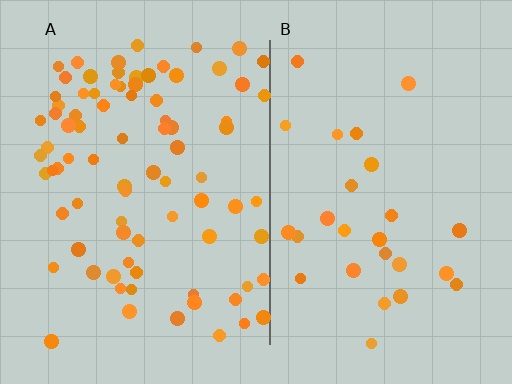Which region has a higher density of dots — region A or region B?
A (the left).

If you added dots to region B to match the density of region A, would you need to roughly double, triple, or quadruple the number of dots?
Approximately triple.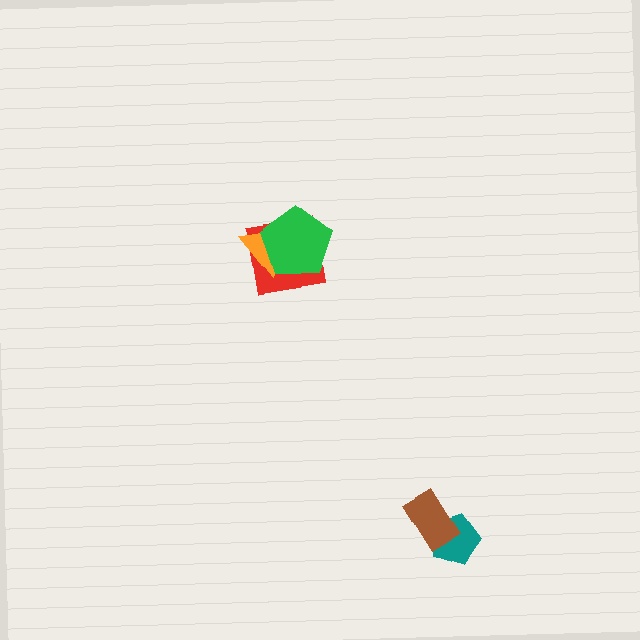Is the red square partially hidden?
Yes, it is partially covered by another shape.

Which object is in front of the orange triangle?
The green pentagon is in front of the orange triangle.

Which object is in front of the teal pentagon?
The brown rectangle is in front of the teal pentagon.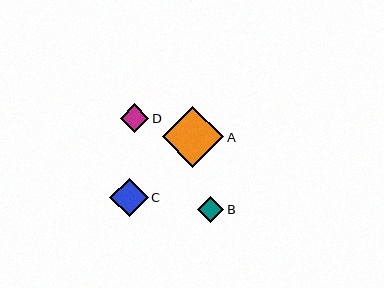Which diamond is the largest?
Diamond A is the largest with a size of approximately 61 pixels.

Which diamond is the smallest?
Diamond B is the smallest with a size of approximately 26 pixels.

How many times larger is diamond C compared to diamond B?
Diamond C is approximately 1.5 times the size of diamond B.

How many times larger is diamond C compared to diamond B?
Diamond C is approximately 1.5 times the size of diamond B.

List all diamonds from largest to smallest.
From largest to smallest: A, C, D, B.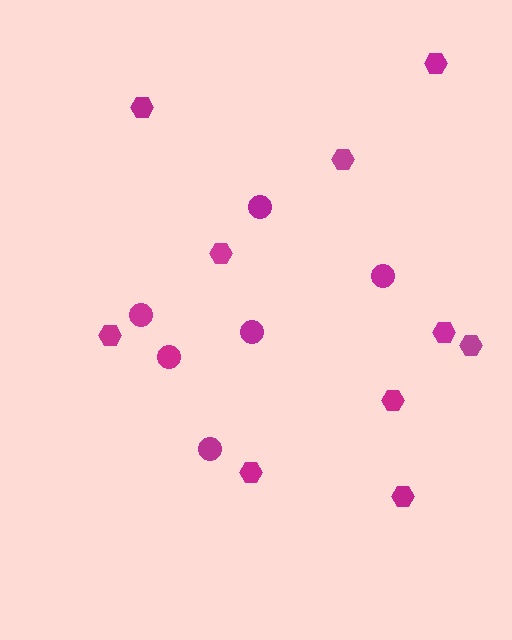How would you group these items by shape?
There are 2 groups: one group of hexagons (10) and one group of circles (6).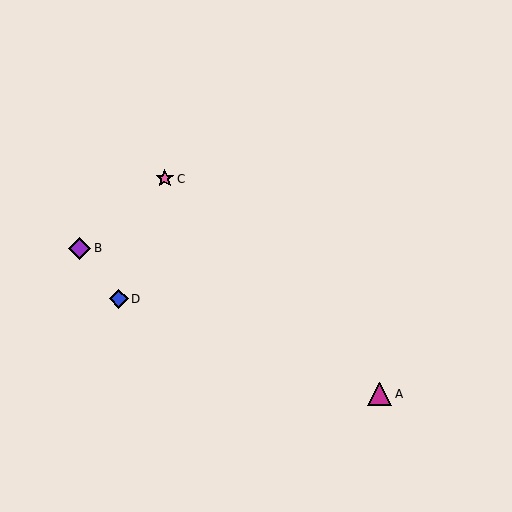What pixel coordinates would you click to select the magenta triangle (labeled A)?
Click at (380, 394) to select the magenta triangle A.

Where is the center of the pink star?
The center of the pink star is at (165, 179).